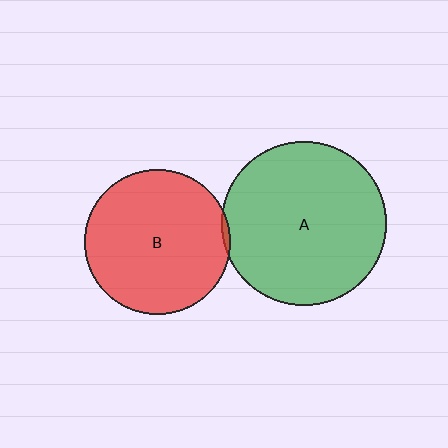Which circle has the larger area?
Circle A (green).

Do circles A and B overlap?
Yes.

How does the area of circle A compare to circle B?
Approximately 1.3 times.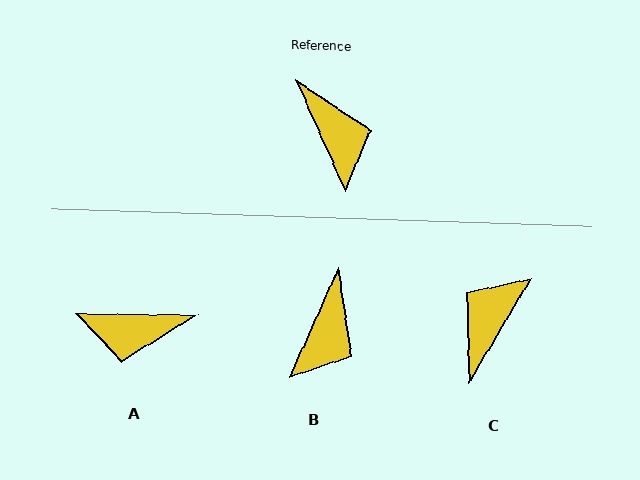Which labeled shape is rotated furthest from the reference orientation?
C, about 125 degrees away.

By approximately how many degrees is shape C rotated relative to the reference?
Approximately 125 degrees counter-clockwise.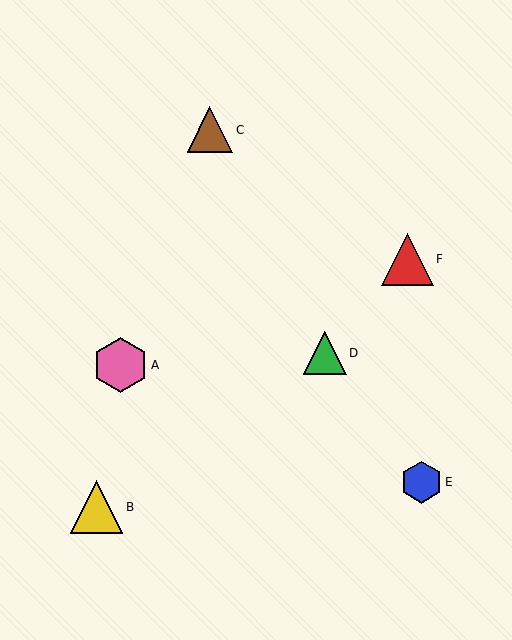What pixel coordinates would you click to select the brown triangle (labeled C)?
Click at (210, 130) to select the brown triangle C.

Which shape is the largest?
The pink hexagon (labeled A) is the largest.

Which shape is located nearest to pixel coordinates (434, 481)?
The blue hexagon (labeled E) at (421, 482) is nearest to that location.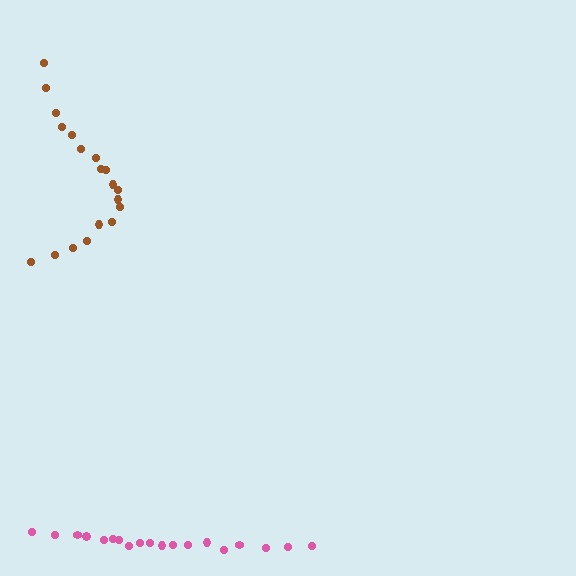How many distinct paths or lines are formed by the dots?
There are 2 distinct paths.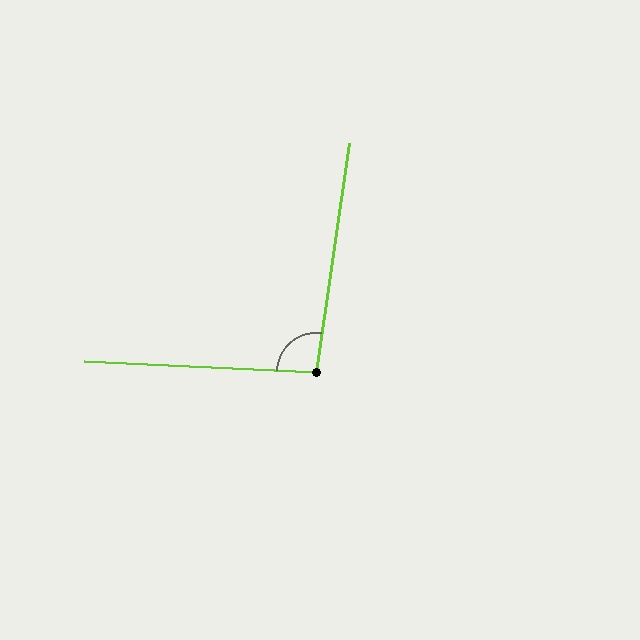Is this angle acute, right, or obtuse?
It is obtuse.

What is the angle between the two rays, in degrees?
Approximately 95 degrees.